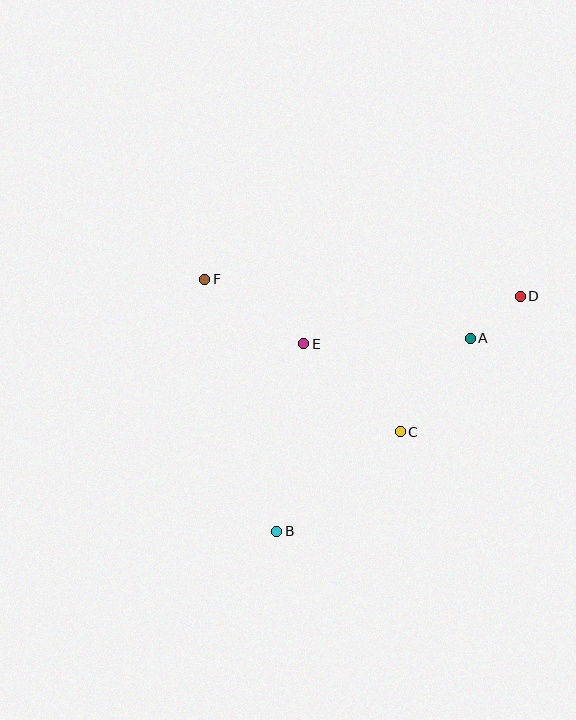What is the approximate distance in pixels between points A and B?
The distance between A and B is approximately 273 pixels.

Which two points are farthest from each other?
Points B and D are farthest from each other.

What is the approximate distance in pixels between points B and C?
The distance between B and C is approximately 158 pixels.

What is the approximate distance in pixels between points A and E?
The distance between A and E is approximately 167 pixels.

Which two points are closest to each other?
Points A and D are closest to each other.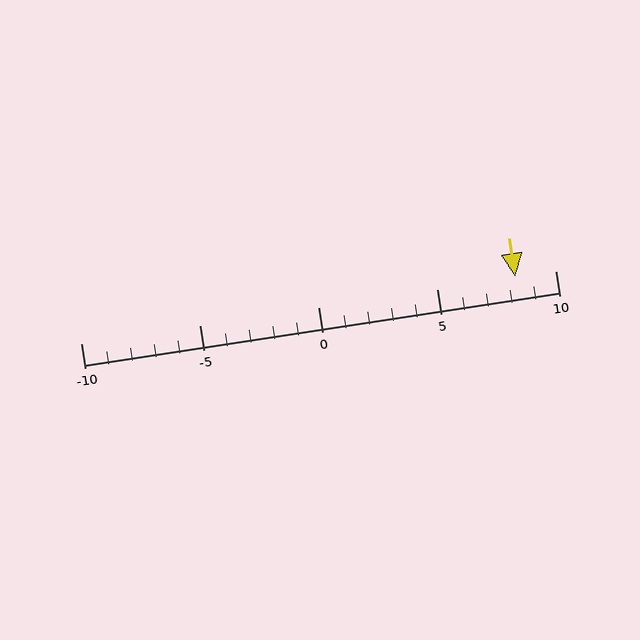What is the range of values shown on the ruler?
The ruler shows values from -10 to 10.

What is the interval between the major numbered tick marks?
The major tick marks are spaced 5 units apart.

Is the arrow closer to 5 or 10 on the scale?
The arrow is closer to 10.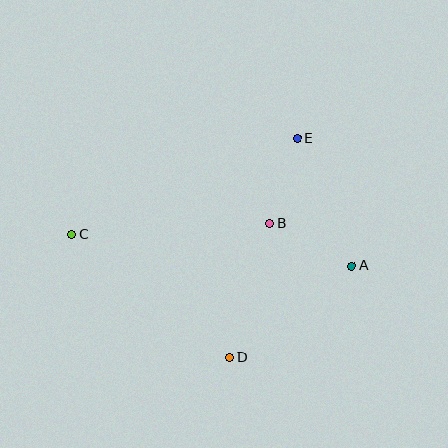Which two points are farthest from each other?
Points A and C are farthest from each other.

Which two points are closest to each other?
Points B and E are closest to each other.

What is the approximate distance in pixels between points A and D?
The distance between A and D is approximately 153 pixels.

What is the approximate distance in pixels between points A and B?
The distance between A and B is approximately 92 pixels.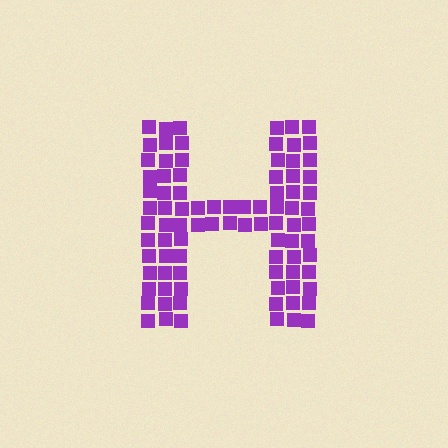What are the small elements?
The small elements are squares.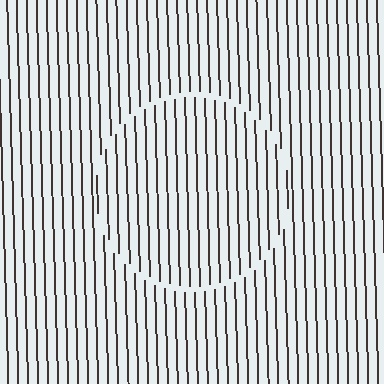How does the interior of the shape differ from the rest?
The interior of the shape contains the same grating, shifted by half a period — the contour is defined by the phase discontinuity where line-ends from the inner and outer gratings abut.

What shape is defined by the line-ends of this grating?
An illusory circle. The interior of the shape contains the same grating, shifted by half a period — the contour is defined by the phase discontinuity where line-ends from the inner and outer gratings abut.